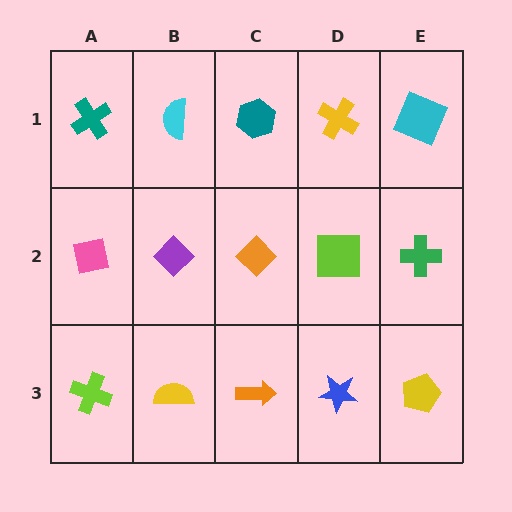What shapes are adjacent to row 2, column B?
A cyan semicircle (row 1, column B), a yellow semicircle (row 3, column B), a pink square (row 2, column A), an orange diamond (row 2, column C).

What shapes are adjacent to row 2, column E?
A cyan square (row 1, column E), a yellow pentagon (row 3, column E), a lime square (row 2, column D).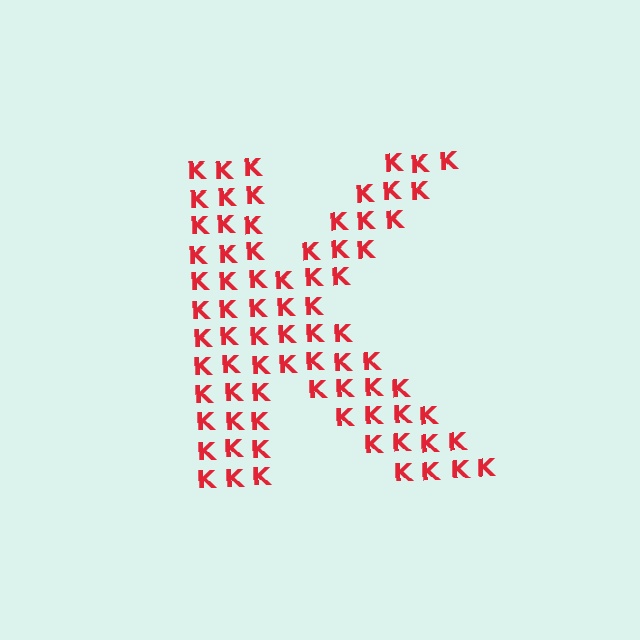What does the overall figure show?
The overall figure shows the letter K.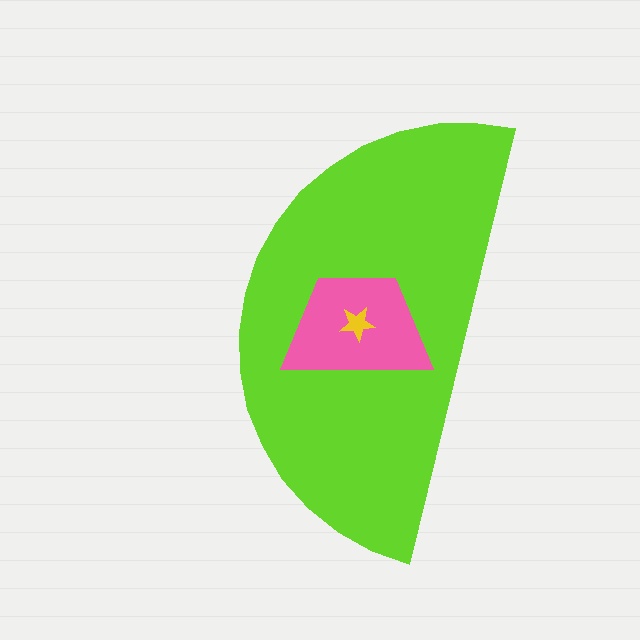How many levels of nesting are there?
3.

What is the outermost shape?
The lime semicircle.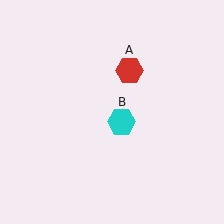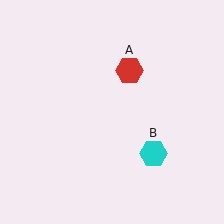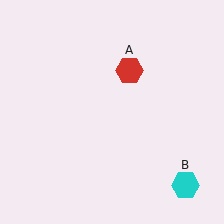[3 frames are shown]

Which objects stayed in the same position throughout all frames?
Red hexagon (object A) remained stationary.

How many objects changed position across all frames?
1 object changed position: cyan hexagon (object B).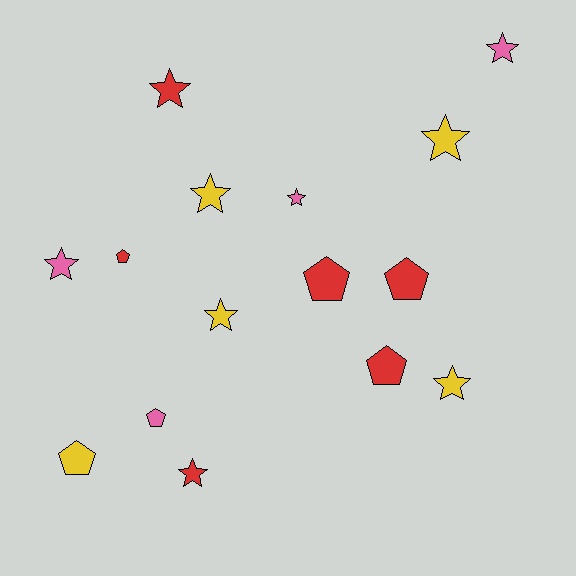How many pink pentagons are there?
There is 1 pink pentagon.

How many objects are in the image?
There are 15 objects.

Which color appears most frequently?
Red, with 6 objects.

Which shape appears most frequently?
Star, with 9 objects.